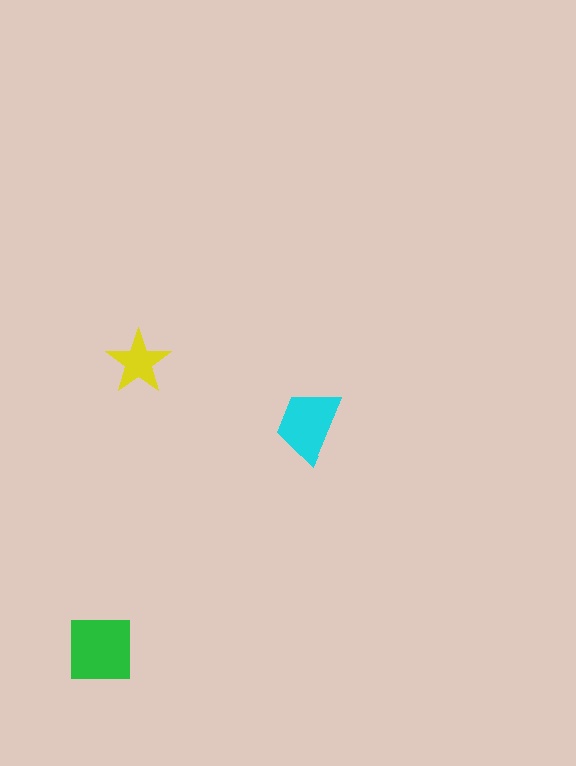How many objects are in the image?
There are 3 objects in the image.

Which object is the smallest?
The yellow star.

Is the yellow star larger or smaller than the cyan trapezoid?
Smaller.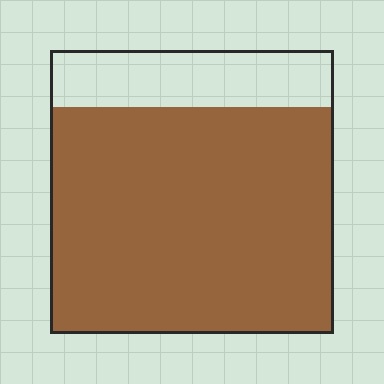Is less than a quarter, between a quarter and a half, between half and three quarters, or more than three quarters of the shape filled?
More than three quarters.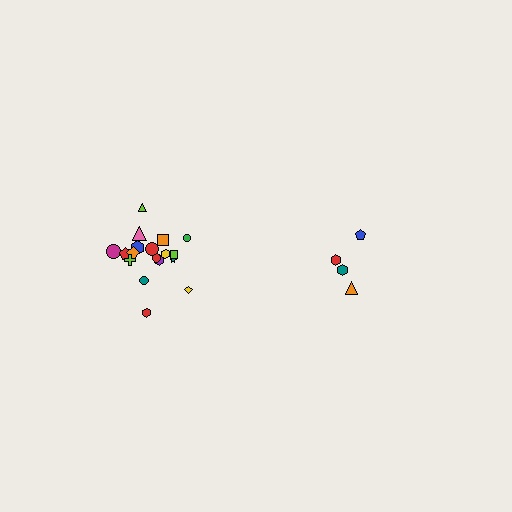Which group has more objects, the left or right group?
The left group.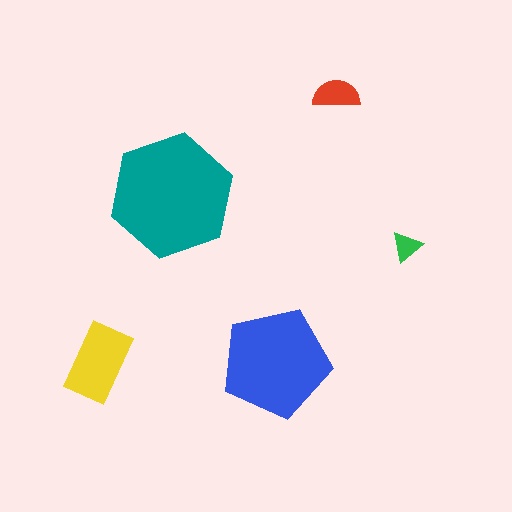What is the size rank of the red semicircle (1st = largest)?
4th.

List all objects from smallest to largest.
The green triangle, the red semicircle, the yellow rectangle, the blue pentagon, the teal hexagon.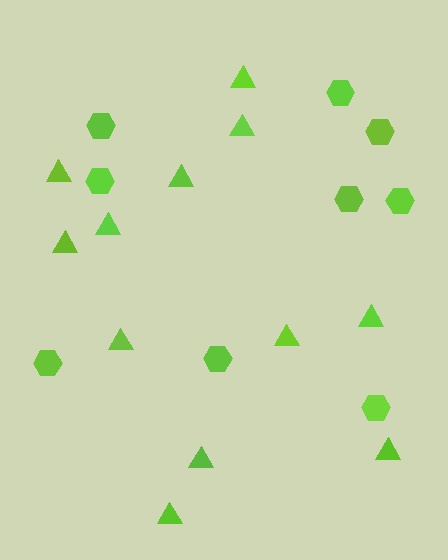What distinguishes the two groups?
There are 2 groups: one group of triangles (12) and one group of hexagons (9).